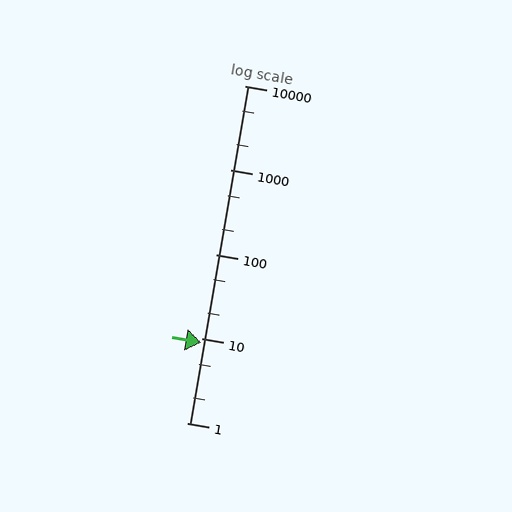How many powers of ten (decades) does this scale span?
The scale spans 4 decades, from 1 to 10000.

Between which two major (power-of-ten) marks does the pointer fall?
The pointer is between 1 and 10.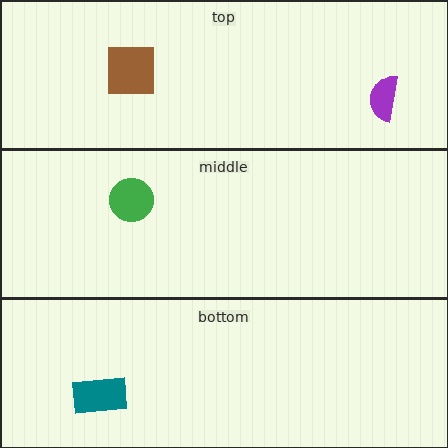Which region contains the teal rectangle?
The bottom region.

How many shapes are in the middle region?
1.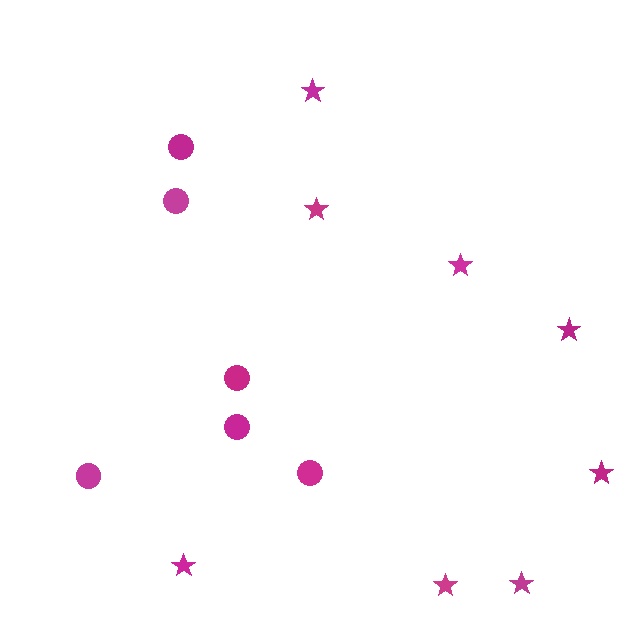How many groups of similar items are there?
There are 2 groups: one group of circles (6) and one group of stars (8).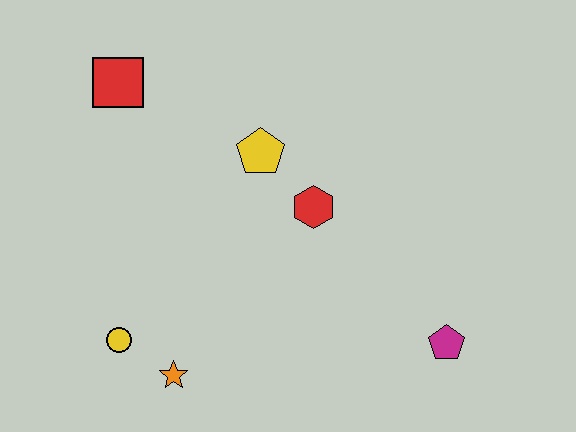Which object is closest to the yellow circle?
The orange star is closest to the yellow circle.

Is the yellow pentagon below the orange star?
No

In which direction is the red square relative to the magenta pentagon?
The red square is to the left of the magenta pentagon.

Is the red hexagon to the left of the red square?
No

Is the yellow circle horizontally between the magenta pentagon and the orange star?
No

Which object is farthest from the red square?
The magenta pentagon is farthest from the red square.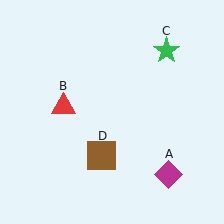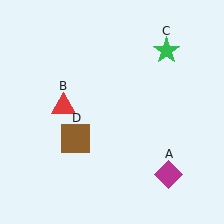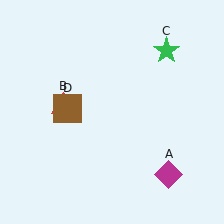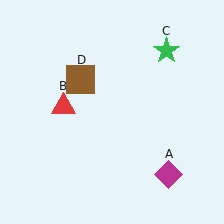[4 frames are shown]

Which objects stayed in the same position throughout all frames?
Magenta diamond (object A) and red triangle (object B) and green star (object C) remained stationary.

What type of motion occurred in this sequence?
The brown square (object D) rotated clockwise around the center of the scene.